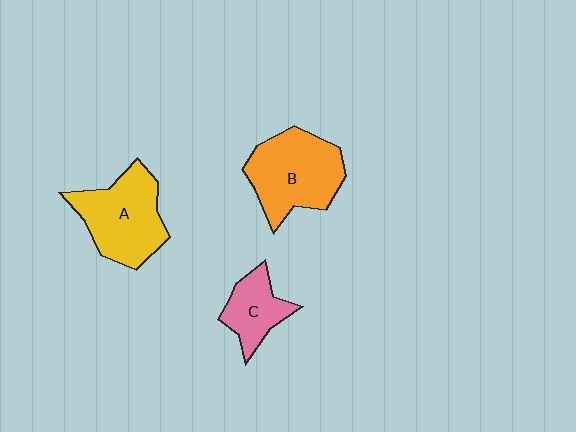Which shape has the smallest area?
Shape C (pink).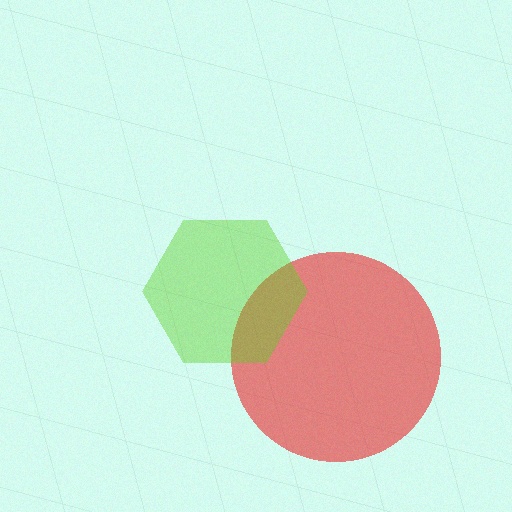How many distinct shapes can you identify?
There are 2 distinct shapes: a red circle, a lime hexagon.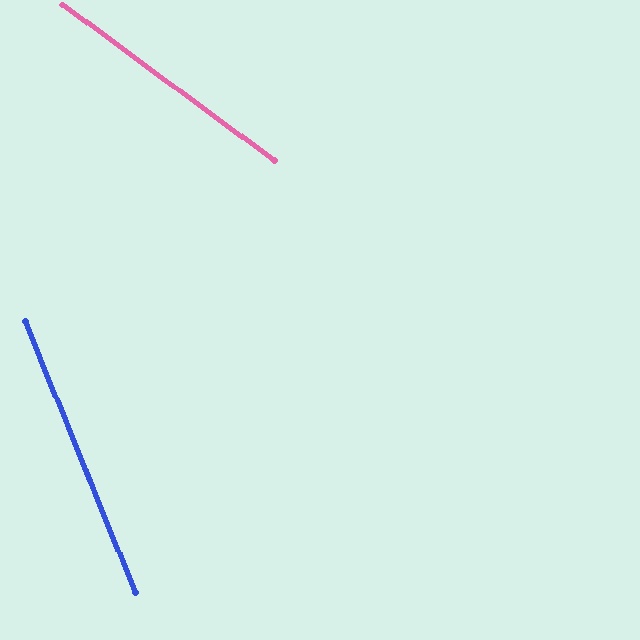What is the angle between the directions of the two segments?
Approximately 31 degrees.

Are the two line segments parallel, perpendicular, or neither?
Neither parallel nor perpendicular — they differ by about 31°.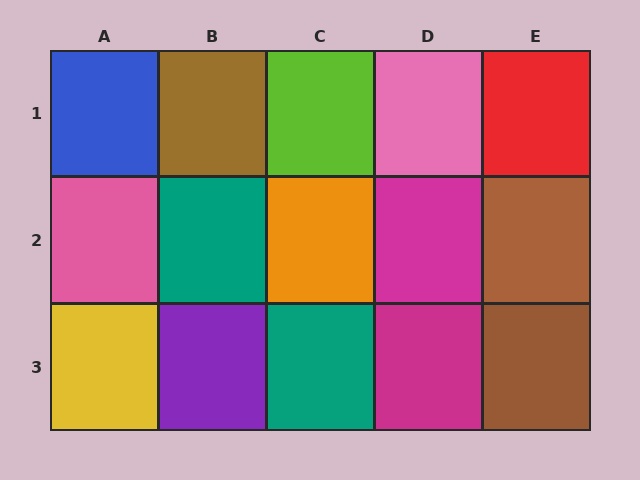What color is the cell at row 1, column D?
Pink.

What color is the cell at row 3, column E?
Brown.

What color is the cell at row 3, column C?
Teal.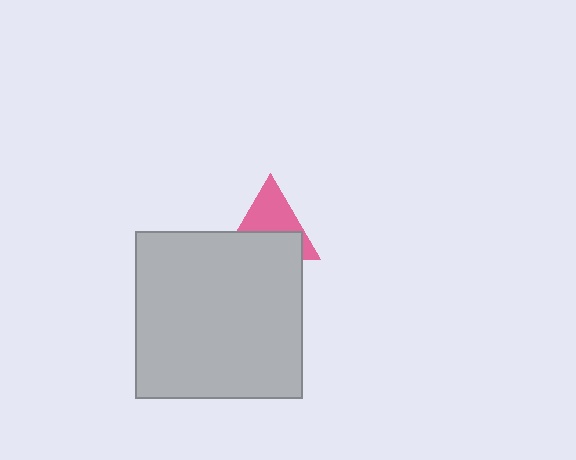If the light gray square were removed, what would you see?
You would see the complete pink triangle.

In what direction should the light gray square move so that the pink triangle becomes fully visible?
The light gray square should move down. That is the shortest direction to clear the overlap and leave the pink triangle fully visible.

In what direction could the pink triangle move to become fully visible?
The pink triangle could move up. That would shift it out from behind the light gray square entirely.